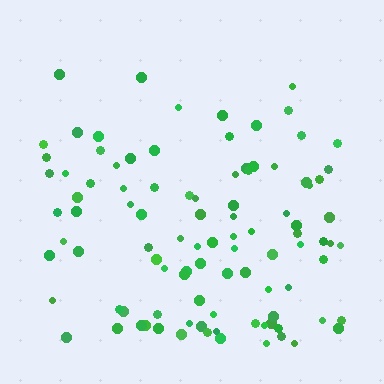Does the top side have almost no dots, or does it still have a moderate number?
Still a moderate number, just noticeably fewer than the bottom.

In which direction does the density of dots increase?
From top to bottom, with the bottom side densest.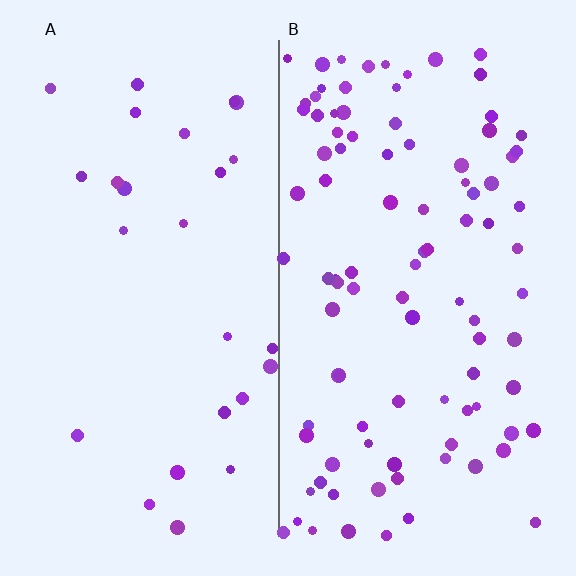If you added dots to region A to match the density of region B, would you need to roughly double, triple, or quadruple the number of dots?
Approximately quadruple.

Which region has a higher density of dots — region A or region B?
B (the right).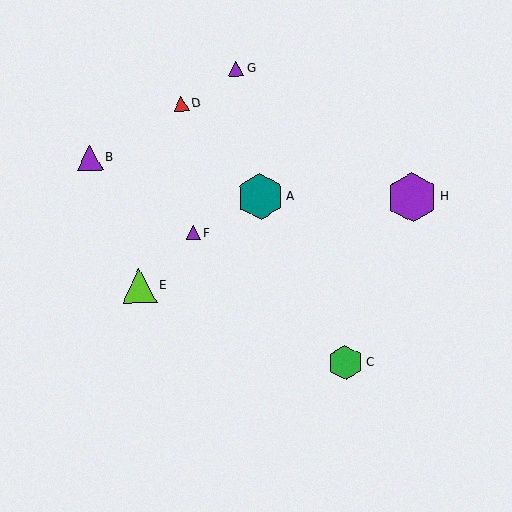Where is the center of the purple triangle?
The center of the purple triangle is at (236, 69).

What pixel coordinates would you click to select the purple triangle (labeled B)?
Click at (90, 158) to select the purple triangle B.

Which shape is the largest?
The purple hexagon (labeled H) is the largest.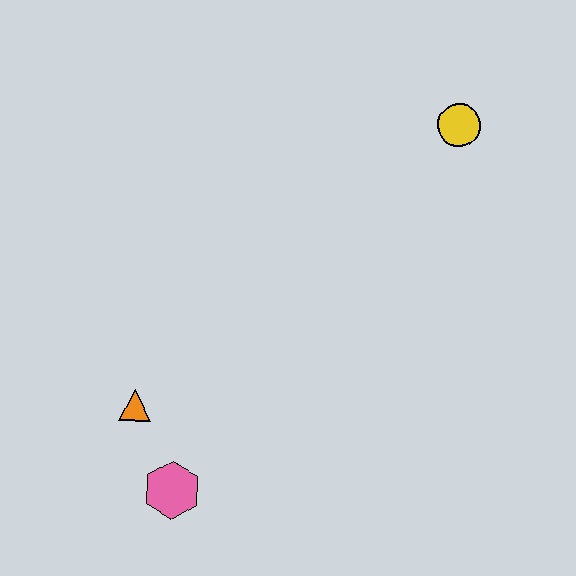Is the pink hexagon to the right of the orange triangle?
Yes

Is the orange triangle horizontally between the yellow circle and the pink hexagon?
No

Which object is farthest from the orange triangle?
The yellow circle is farthest from the orange triangle.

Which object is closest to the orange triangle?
The pink hexagon is closest to the orange triangle.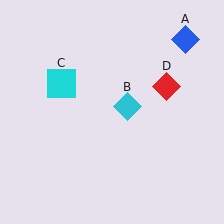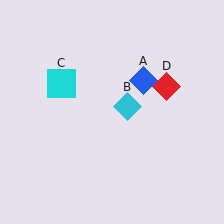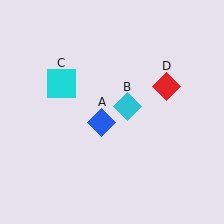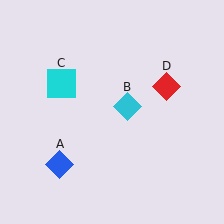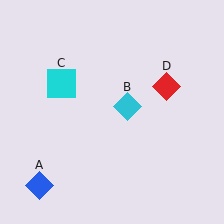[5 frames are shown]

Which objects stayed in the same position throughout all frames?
Cyan diamond (object B) and cyan square (object C) and red diamond (object D) remained stationary.